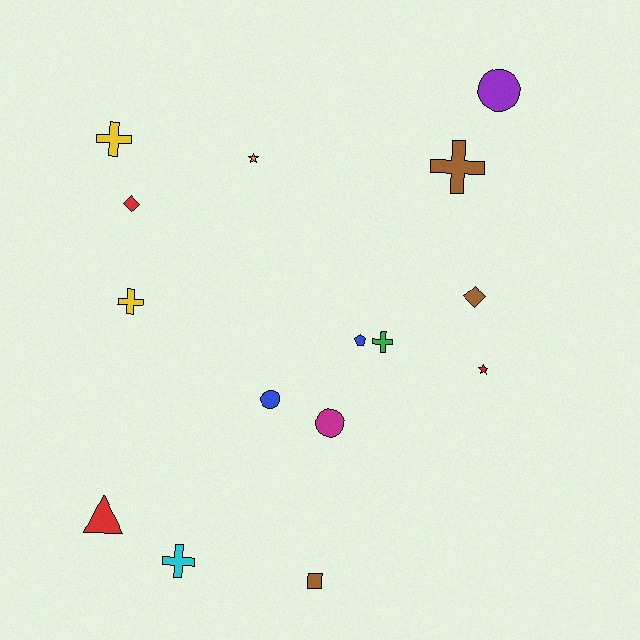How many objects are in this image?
There are 15 objects.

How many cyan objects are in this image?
There is 1 cyan object.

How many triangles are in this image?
There is 1 triangle.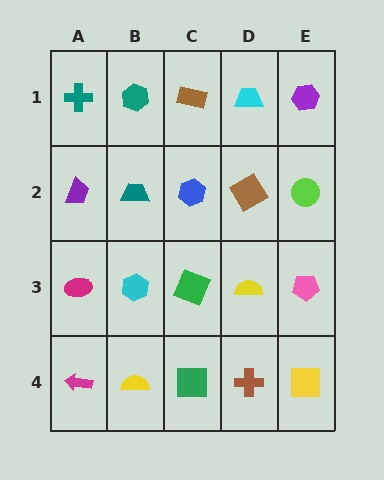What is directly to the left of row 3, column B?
A magenta ellipse.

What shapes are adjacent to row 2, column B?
A teal hexagon (row 1, column B), a cyan hexagon (row 3, column B), a purple trapezoid (row 2, column A), a blue hexagon (row 2, column C).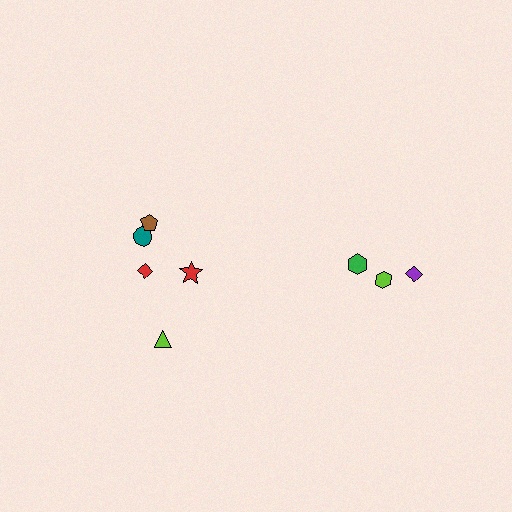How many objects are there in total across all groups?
There are 8 objects.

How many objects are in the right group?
There are 3 objects.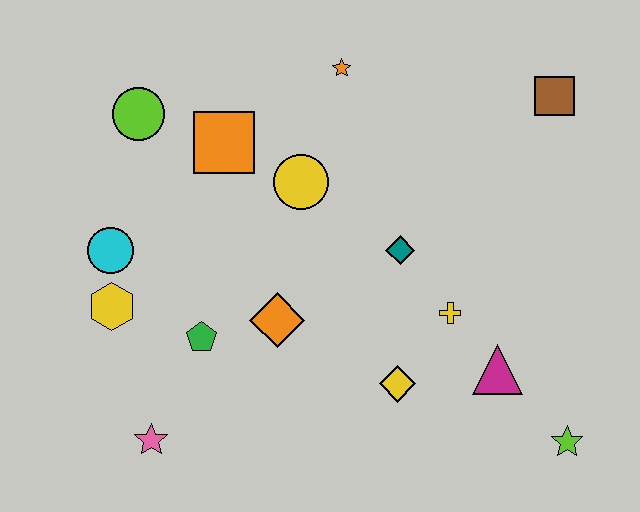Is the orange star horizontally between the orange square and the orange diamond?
No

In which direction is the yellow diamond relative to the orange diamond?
The yellow diamond is to the right of the orange diamond.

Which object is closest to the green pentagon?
The orange diamond is closest to the green pentagon.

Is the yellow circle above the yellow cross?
Yes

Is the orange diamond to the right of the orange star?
No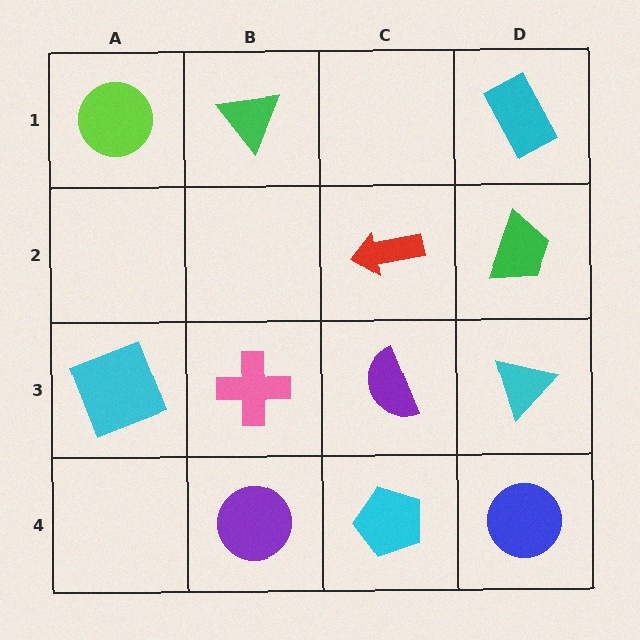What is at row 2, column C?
A red arrow.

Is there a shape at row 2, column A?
No, that cell is empty.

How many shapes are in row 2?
2 shapes.